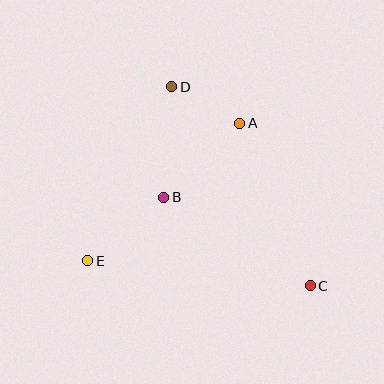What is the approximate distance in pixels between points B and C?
The distance between B and C is approximately 171 pixels.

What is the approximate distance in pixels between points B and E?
The distance between B and E is approximately 99 pixels.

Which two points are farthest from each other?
Points C and D are farthest from each other.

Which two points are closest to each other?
Points A and D are closest to each other.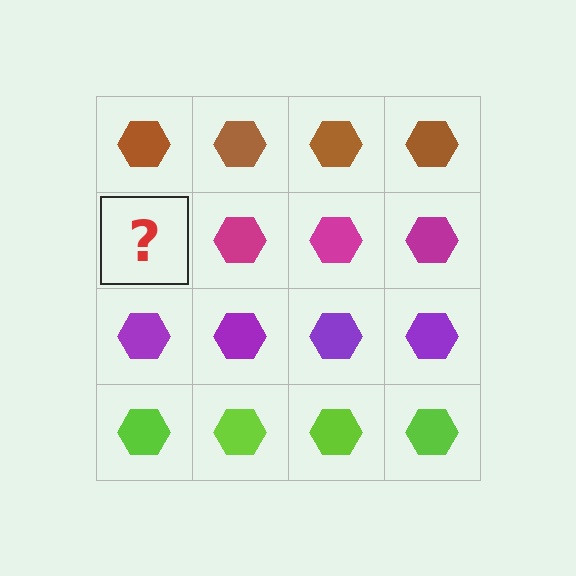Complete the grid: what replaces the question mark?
The question mark should be replaced with a magenta hexagon.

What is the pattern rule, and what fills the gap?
The rule is that each row has a consistent color. The gap should be filled with a magenta hexagon.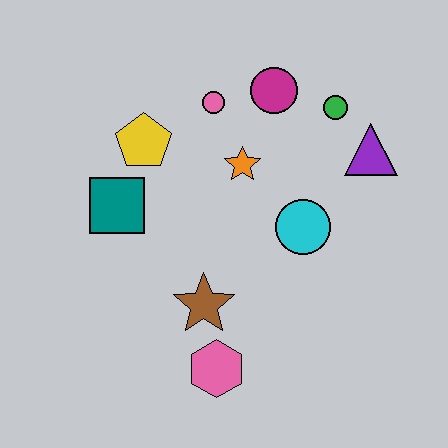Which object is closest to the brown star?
The pink hexagon is closest to the brown star.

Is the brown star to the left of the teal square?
No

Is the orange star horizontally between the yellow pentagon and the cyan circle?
Yes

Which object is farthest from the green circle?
The pink hexagon is farthest from the green circle.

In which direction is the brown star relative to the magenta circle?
The brown star is below the magenta circle.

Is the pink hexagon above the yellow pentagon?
No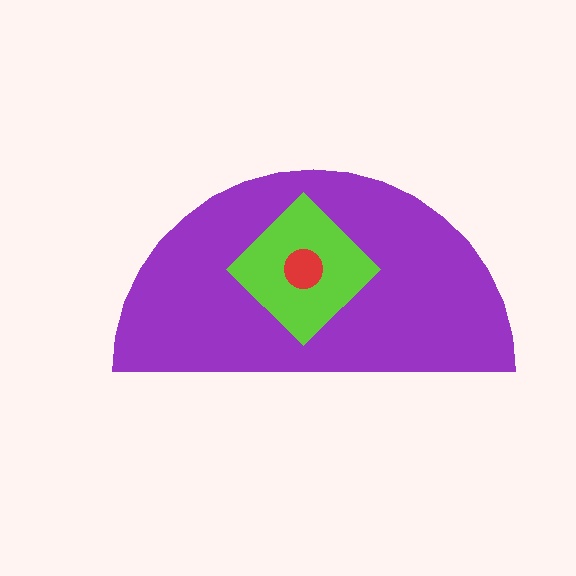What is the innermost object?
The red circle.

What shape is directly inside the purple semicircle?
The lime diamond.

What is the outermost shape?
The purple semicircle.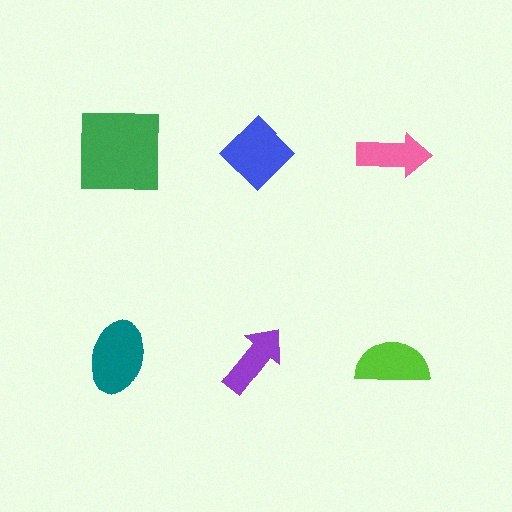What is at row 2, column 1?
A teal ellipse.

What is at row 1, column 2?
A blue diamond.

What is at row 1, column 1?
A green square.